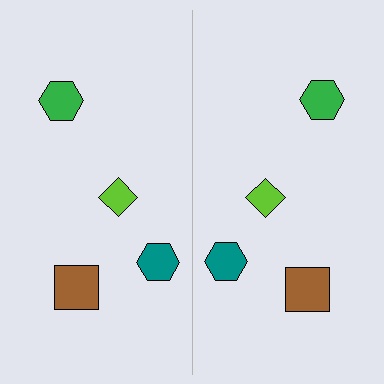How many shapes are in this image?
There are 8 shapes in this image.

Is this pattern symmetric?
Yes, this pattern has bilateral (reflection) symmetry.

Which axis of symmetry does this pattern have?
The pattern has a vertical axis of symmetry running through the center of the image.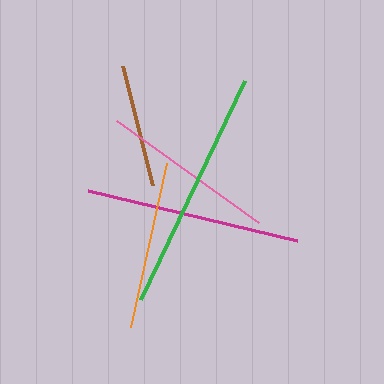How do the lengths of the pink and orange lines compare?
The pink and orange lines are approximately the same length.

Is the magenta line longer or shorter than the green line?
The green line is longer than the magenta line.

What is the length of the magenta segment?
The magenta segment is approximately 215 pixels long.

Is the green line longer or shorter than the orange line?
The green line is longer than the orange line.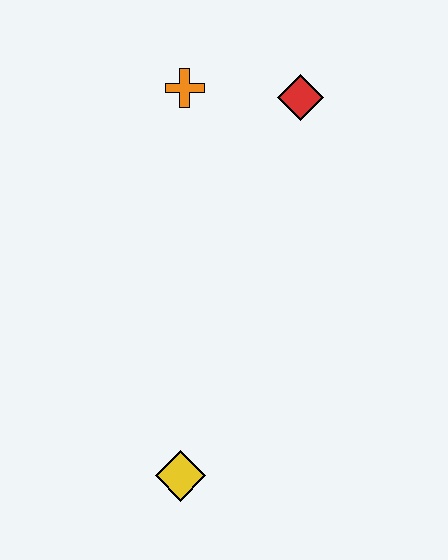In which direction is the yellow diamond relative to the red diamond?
The yellow diamond is below the red diamond.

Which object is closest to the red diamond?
The orange cross is closest to the red diamond.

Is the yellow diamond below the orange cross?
Yes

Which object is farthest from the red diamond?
The yellow diamond is farthest from the red diamond.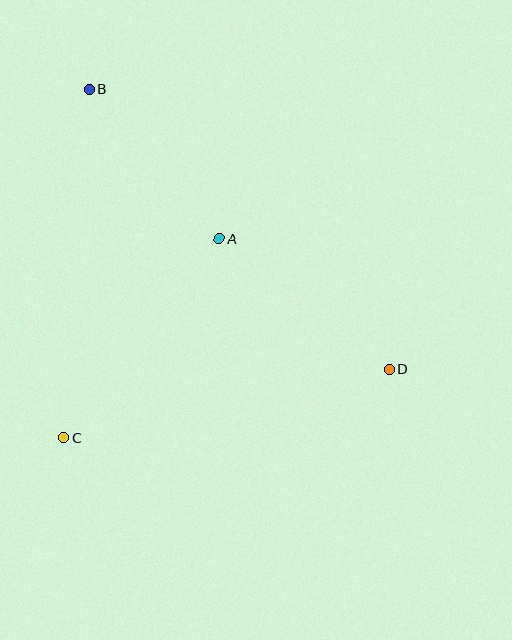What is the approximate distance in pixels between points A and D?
The distance between A and D is approximately 214 pixels.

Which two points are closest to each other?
Points A and B are closest to each other.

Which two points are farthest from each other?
Points B and D are farthest from each other.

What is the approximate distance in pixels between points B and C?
The distance between B and C is approximately 350 pixels.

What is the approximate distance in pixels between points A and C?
The distance between A and C is approximately 252 pixels.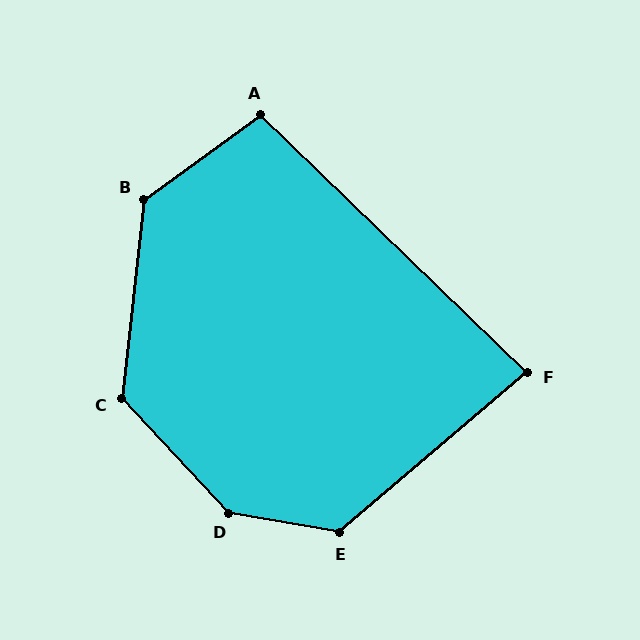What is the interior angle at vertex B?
Approximately 132 degrees (obtuse).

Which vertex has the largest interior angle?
D, at approximately 143 degrees.